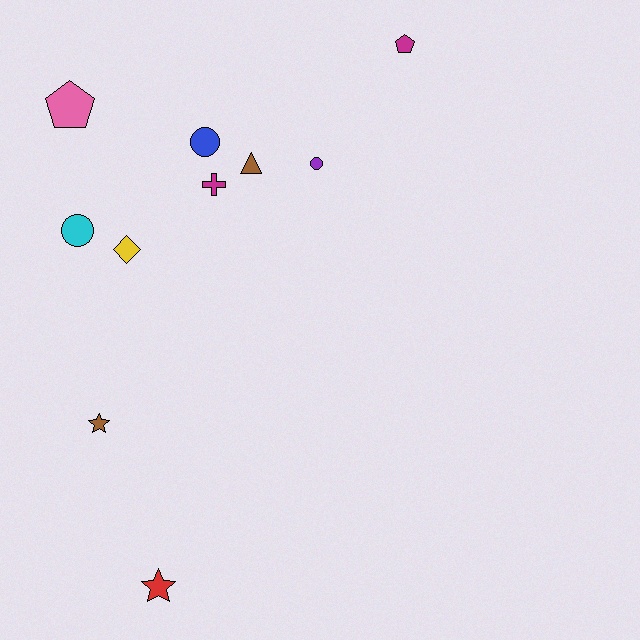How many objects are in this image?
There are 10 objects.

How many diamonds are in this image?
There is 1 diamond.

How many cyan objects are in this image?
There is 1 cyan object.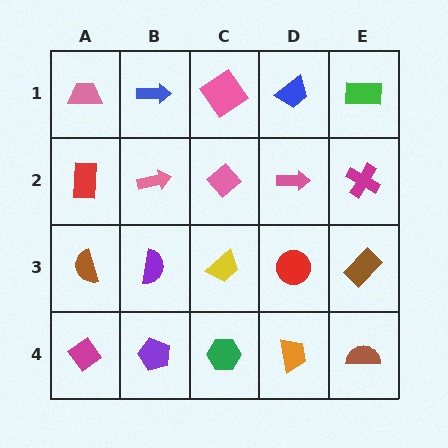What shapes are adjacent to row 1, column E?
A magenta cross (row 2, column E), a blue trapezoid (row 1, column D).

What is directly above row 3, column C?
A pink diamond.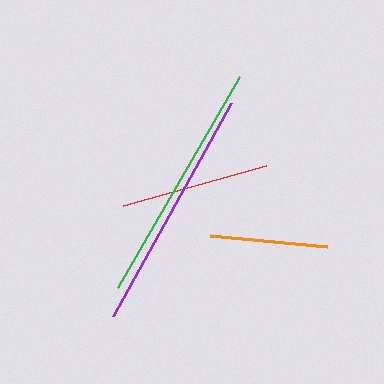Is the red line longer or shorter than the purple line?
The purple line is longer than the red line.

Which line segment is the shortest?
The orange line is the shortest at approximately 117 pixels.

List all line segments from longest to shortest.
From longest to shortest: green, purple, red, orange.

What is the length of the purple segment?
The purple segment is approximately 243 pixels long.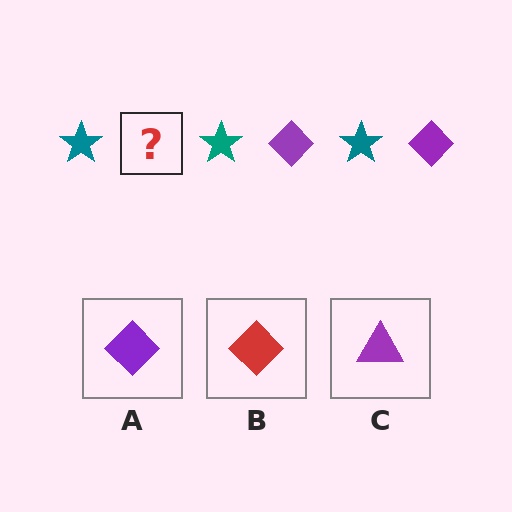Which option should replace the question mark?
Option A.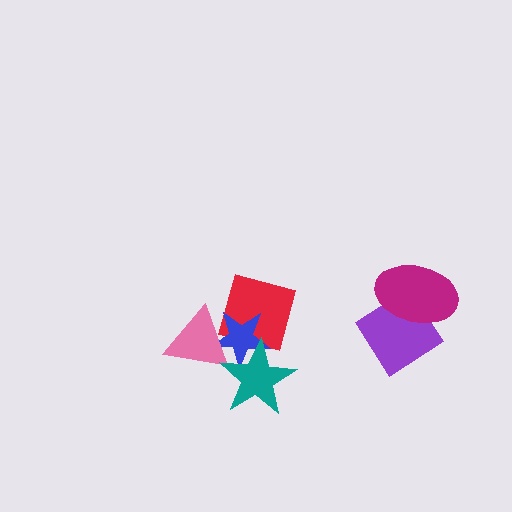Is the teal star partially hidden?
No, no other shape covers it.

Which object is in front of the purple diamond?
The magenta ellipse is in front of the purple diamond.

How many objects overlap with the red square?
1 object overlaps with the red square.